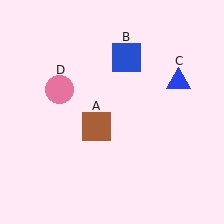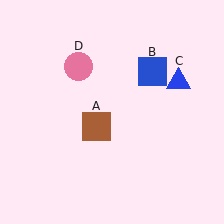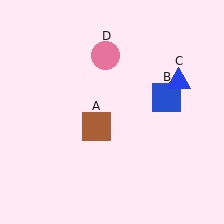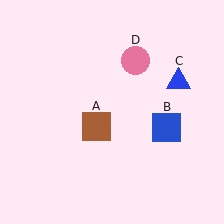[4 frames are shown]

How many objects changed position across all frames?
2 objects changed position: blue square (object B), pink circle (object D).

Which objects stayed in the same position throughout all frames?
Brown square (object A) and blue triangle (object C) remained stationary.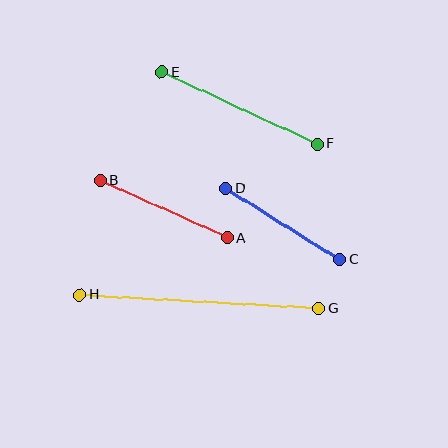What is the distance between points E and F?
The distance is approximately 171 pixels.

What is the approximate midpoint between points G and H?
The midpoint is at approximately (199, 302) pixels.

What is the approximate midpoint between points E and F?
The midpoint is at approximately (240, 108) pixels.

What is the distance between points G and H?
The distance is approximately 240 pixels.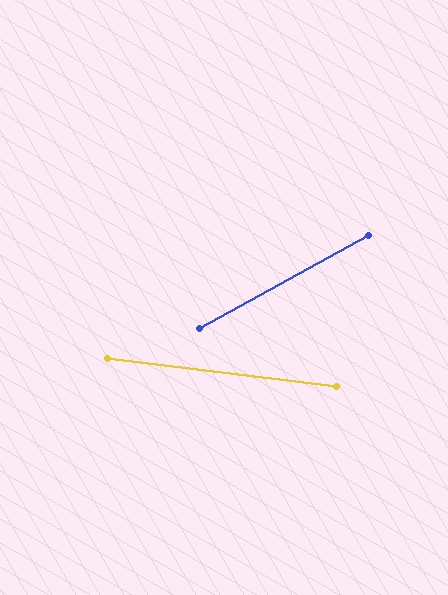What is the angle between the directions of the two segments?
Approximately 36 degrees.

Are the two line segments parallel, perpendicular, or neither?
Neither parallel nor perpendicular — they differ by about 36°.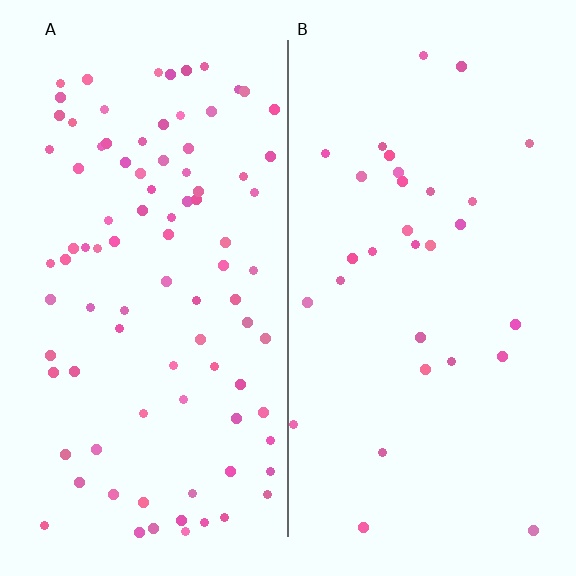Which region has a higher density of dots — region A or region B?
A (the left).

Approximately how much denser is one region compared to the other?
Approximately 3.0× — region A over region B.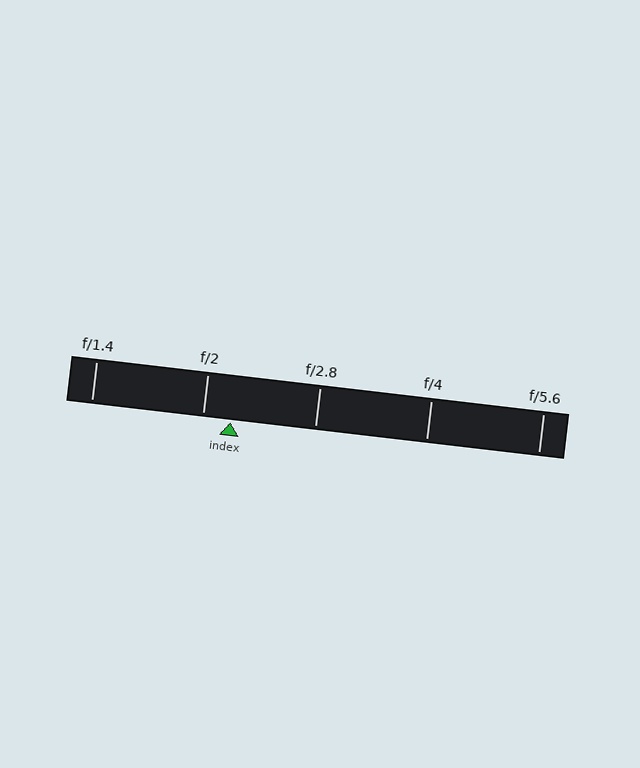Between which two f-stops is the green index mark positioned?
The index mark is between f/2 and f/2.8.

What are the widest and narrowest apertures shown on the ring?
The widest aperture shown is f/1.4 and the narrowest is f/5.6.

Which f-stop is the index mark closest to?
The index mark is closest to f/2.